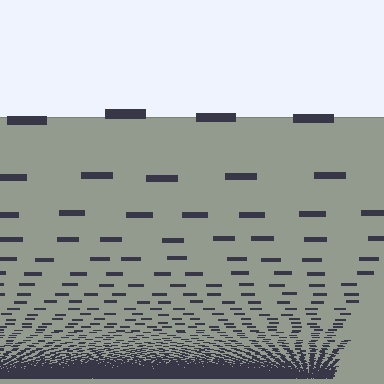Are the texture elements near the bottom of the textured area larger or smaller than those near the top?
Smaller. The gradient is inverted — elements near the bottom are smaller and denser.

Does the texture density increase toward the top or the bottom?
Density increases toward the bottom.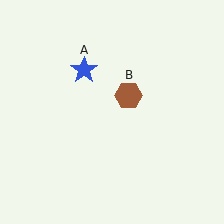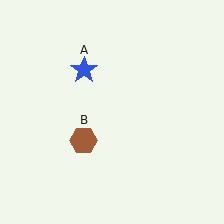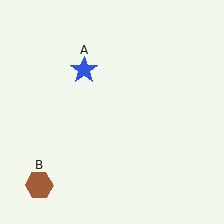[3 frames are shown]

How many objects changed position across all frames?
1 object changed position: brown hexagon (object B).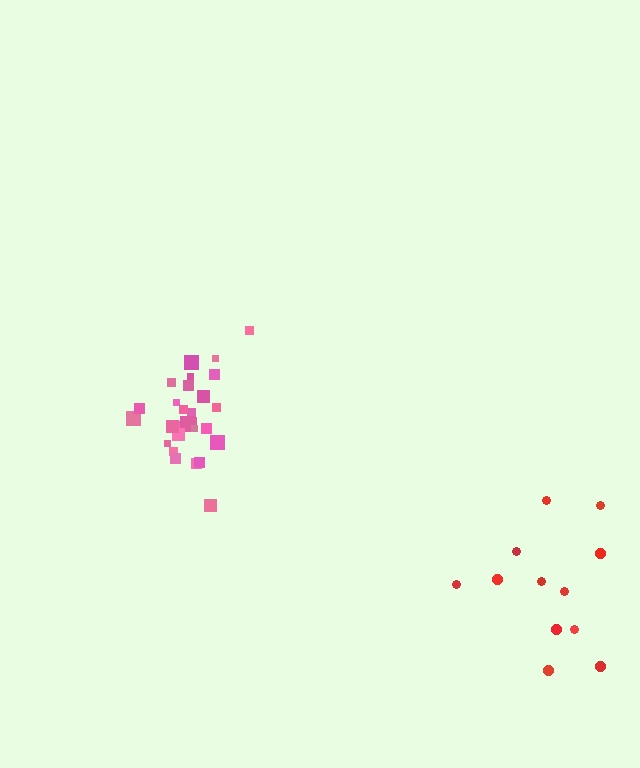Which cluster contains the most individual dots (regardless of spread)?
Pink (28).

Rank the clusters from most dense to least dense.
pink, red.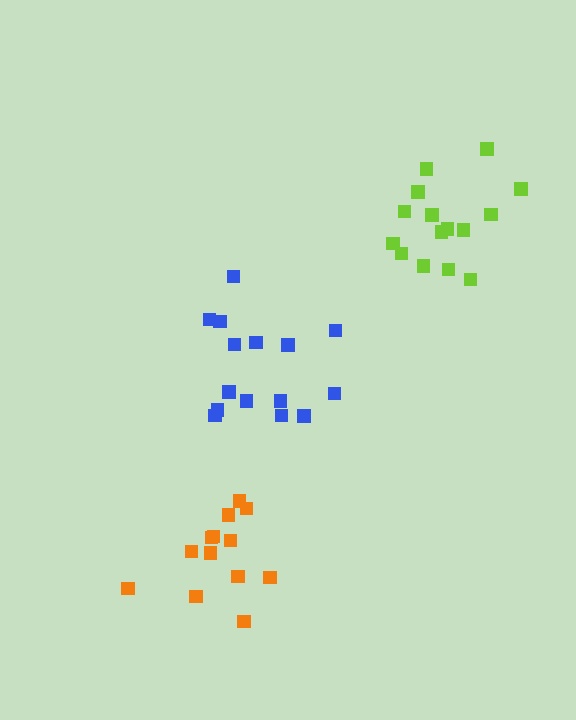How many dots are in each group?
Group 1: 15 dots, Group 2: 15 dots, Group 3: 13 dots (43 total).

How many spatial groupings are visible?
There are 3 spatial groupings.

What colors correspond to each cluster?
The clusters are colored: lime, blue, orange.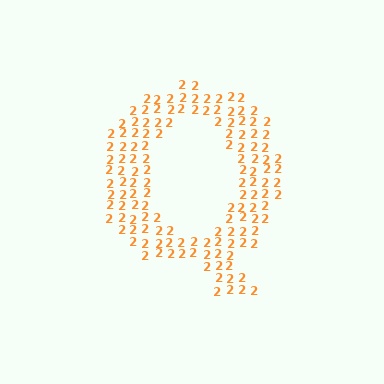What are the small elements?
The small elements are digit 2's.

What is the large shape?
The large shape is the letter Q.